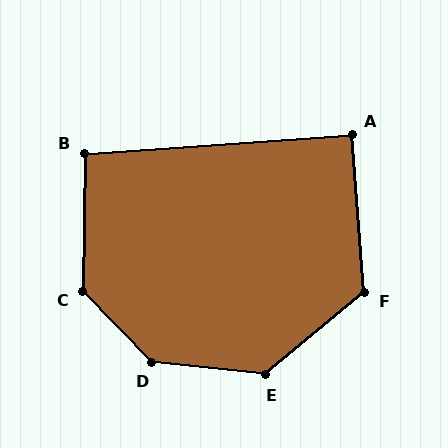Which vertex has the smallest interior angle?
A, at approximately 90 degrees.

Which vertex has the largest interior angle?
D, at approximately 140 degrees.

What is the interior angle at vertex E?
Approximately 134 degrees (obtuse).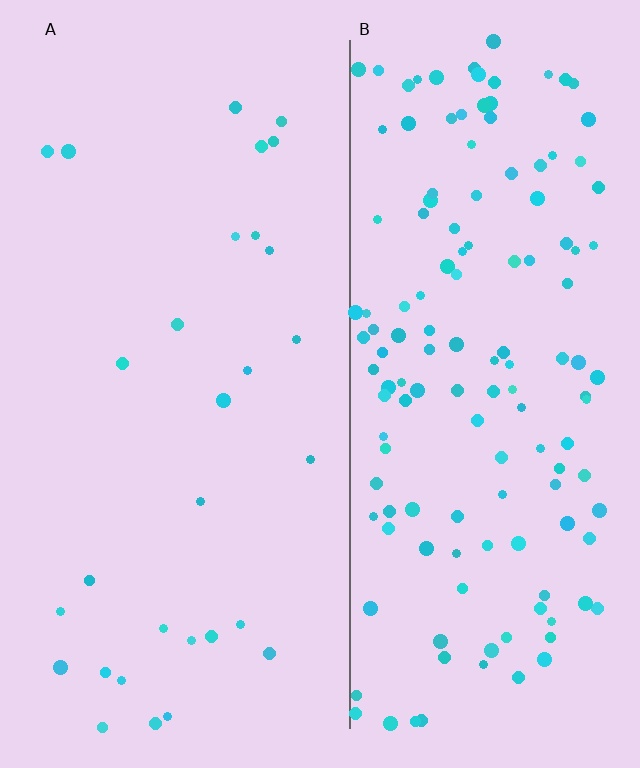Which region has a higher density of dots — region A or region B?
B (the right).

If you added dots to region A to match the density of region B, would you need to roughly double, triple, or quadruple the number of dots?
Approximately quadruple.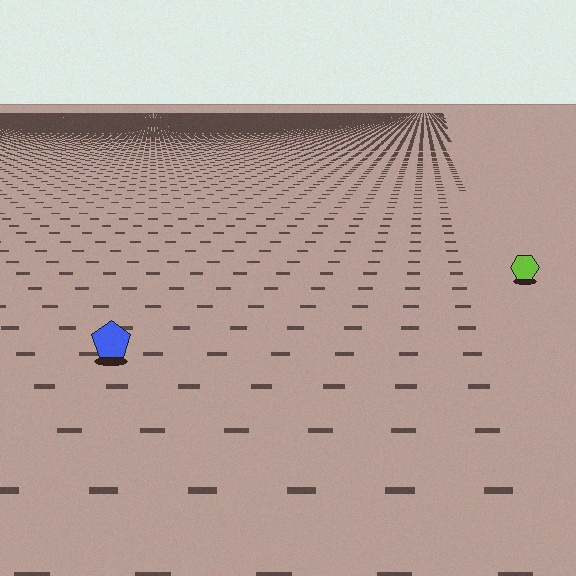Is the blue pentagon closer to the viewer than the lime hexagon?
Yes. The blue pentagon is closer — you can tell from the texture gradient: the ground texture is coarser near it.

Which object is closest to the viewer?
The blue pentagon is closest. The texture marks near it are larger and more spread out.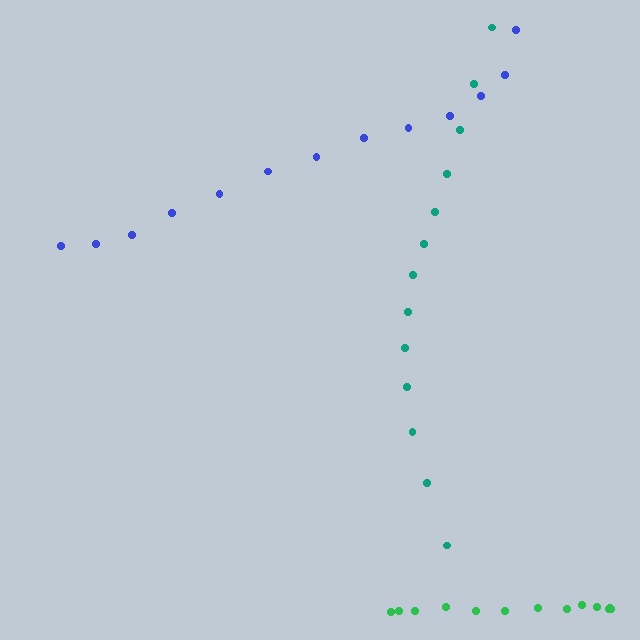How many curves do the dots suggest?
There are 3 distinct paths.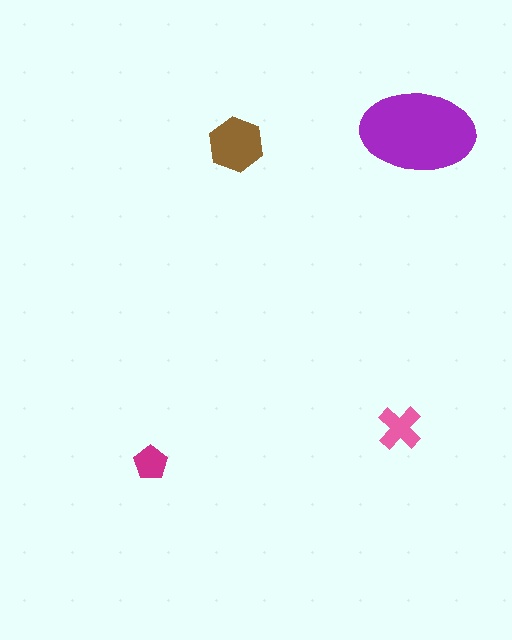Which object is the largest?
The purple ellipse.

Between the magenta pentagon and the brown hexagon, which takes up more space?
The brown hexagon.